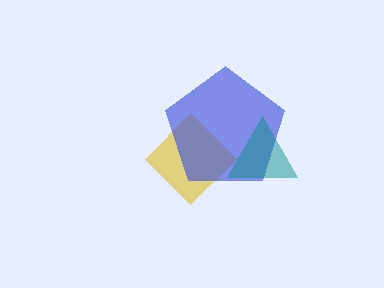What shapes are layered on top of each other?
The layered shapes are: a yellow diamond, a blue pentagon, a teal triangle.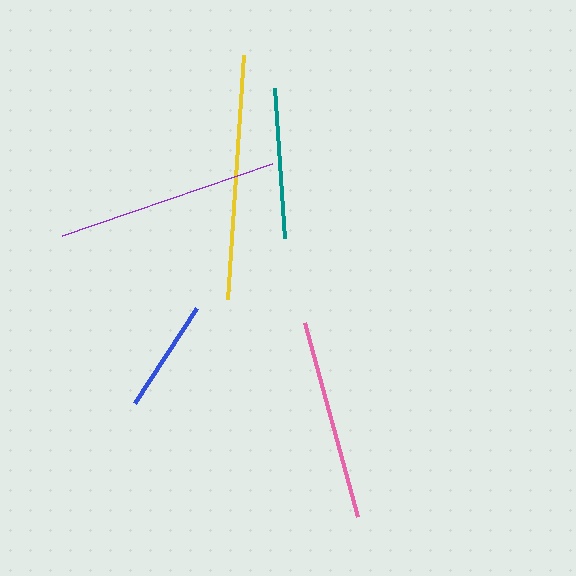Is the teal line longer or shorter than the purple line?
The purple line is longer than the teal line.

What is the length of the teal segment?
The teal segment is approximately 151 pixels long.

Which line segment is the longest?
The yellow line is the longest at approximately 245 pixels.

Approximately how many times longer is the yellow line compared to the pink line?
The yellow line is approximately 1.2 times the length of the pink line.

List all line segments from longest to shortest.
From longest to shortest: yellow, purple, pink, teal, blue.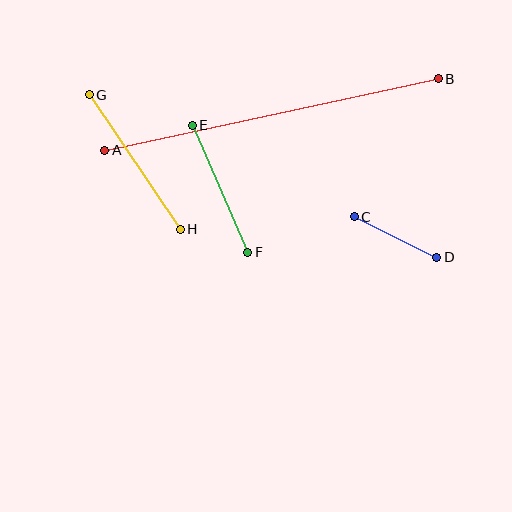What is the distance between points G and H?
The distance is approximately 162 pixels.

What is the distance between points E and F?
The distance is approximately 139 pixels.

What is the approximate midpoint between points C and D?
The midpoint is at approximately (396, 237) pixels.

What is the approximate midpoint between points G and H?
The midpoint is at approximately (135, 162) pixels.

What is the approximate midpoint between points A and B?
The midpoint is at approximately (272, 115) pixels.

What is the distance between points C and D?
The distance is approximately 92 pixels.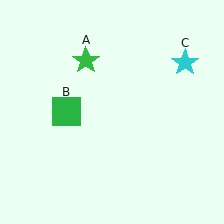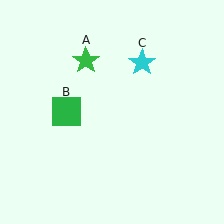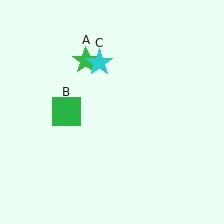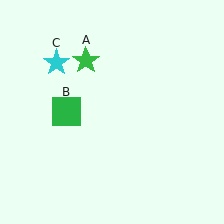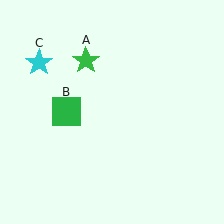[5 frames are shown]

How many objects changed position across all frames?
1 object changed position: cyan star (object C).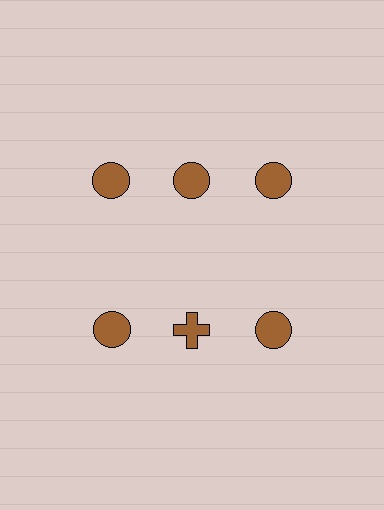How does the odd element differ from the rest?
It has a different shape: cross instead of circle.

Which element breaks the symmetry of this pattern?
The brown cross in the second row, second from left column breaks the symmetry. All other shapes are brown circles.